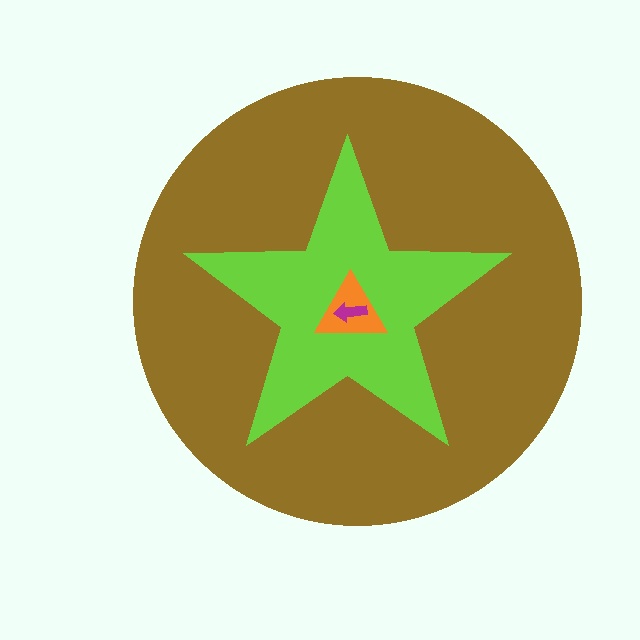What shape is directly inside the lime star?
The orange triangle.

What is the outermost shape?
The brown circle.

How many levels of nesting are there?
4.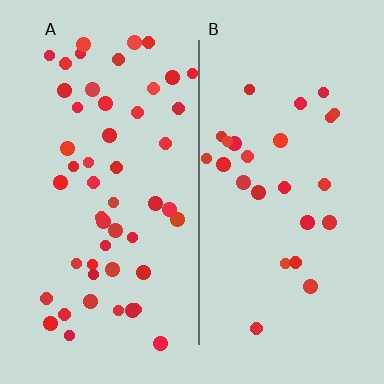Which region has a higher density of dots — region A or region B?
A (the left).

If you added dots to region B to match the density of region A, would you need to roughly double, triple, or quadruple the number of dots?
Approximately double.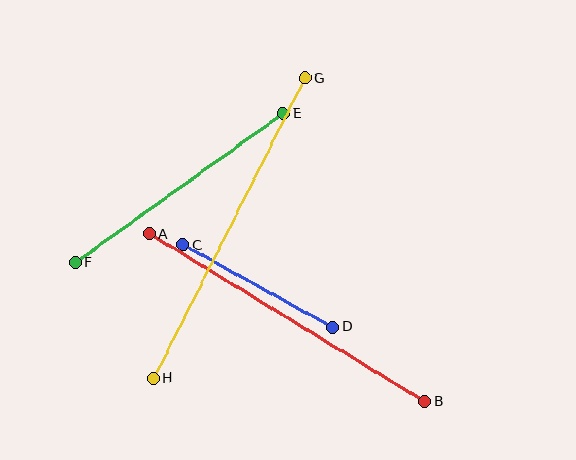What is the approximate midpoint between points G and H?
The midpoint is at approximately (229, 228) pixels.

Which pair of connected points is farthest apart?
Points G and H are farthest apart.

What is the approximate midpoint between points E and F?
The midpoint is at approximately (179, 188) pixels.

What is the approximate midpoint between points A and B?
The midpoint is at approximately (287, 318) pixels.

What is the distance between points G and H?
The distance is approximately 336 pixels.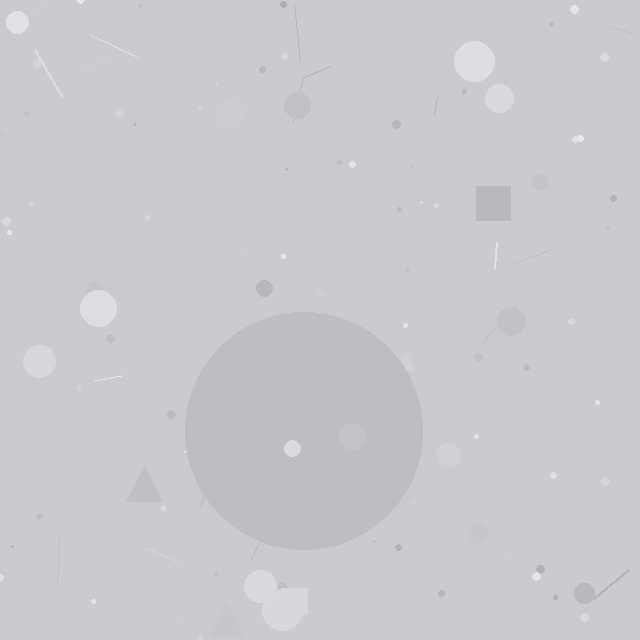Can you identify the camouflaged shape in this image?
The camouflaged shape is a circle.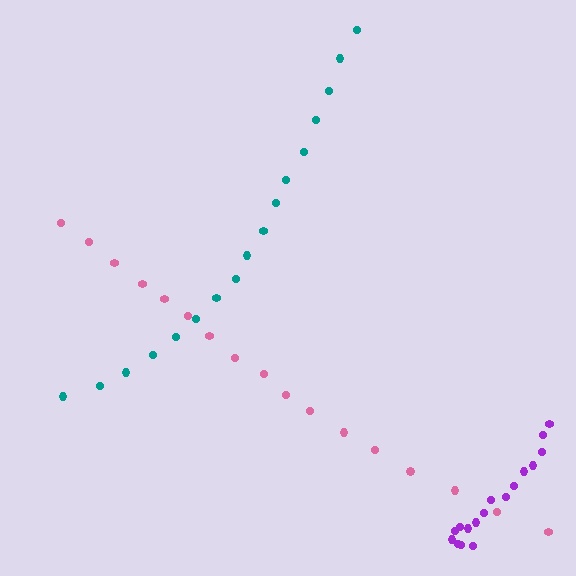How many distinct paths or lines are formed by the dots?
There are 3 distinct paths.